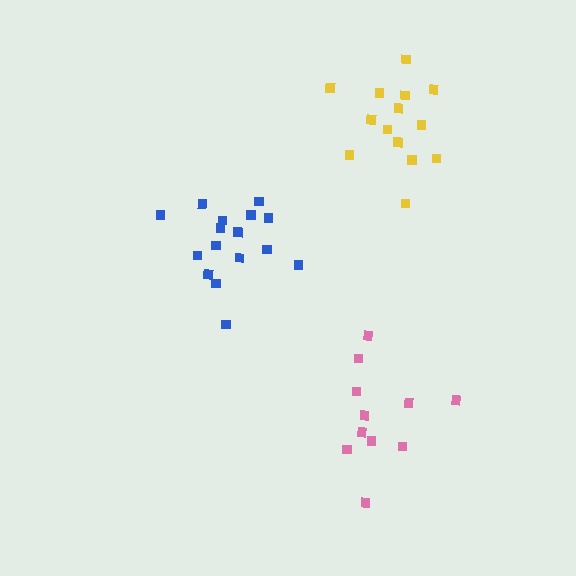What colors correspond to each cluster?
The clusters are colored: blue, pink, yellow.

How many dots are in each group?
Group 1: 16 dots, Group 2: 11 dots, Group 3: 14 dots (41 total).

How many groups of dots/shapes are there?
There are 3 groups.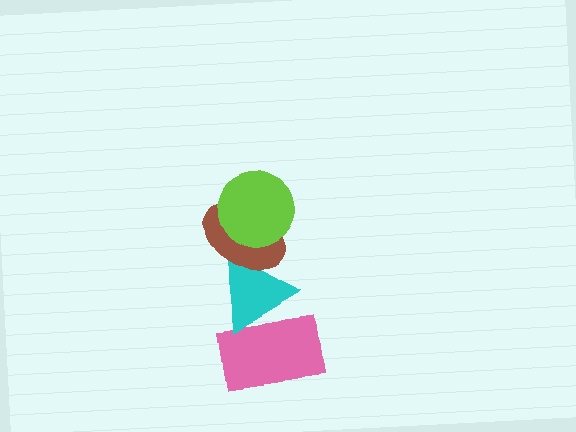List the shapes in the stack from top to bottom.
From top to bottom: the lime circle, the brown ellipse, the cyan triangle, the pink rectangle.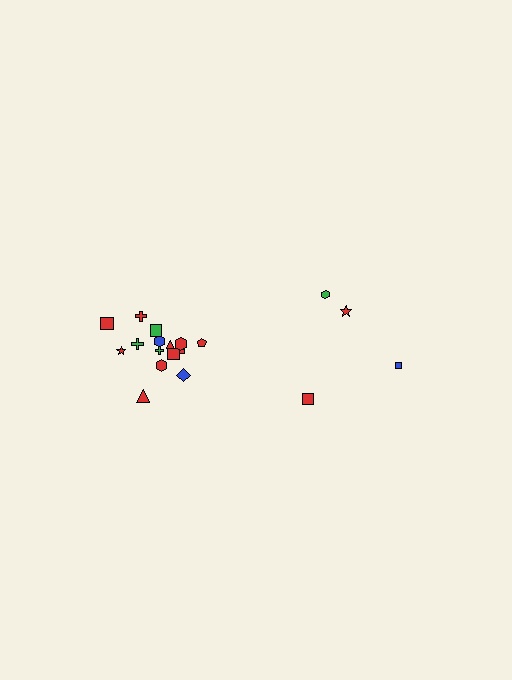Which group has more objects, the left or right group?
The left group.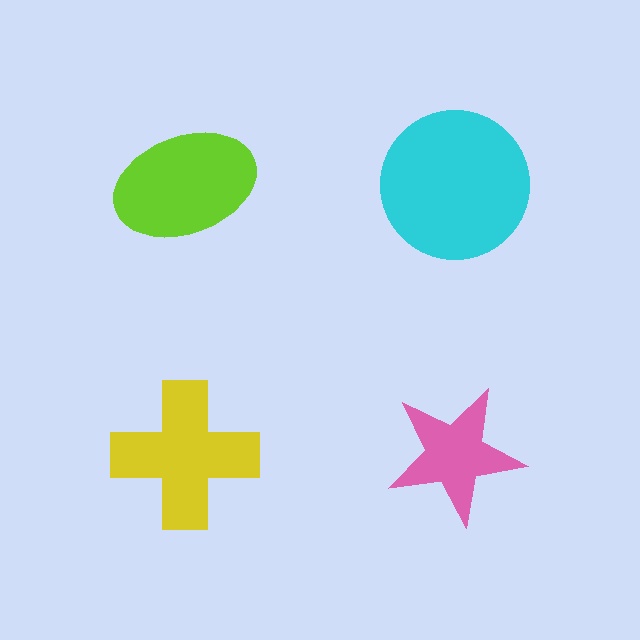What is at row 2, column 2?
A pink star.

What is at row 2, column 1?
A yellow cross.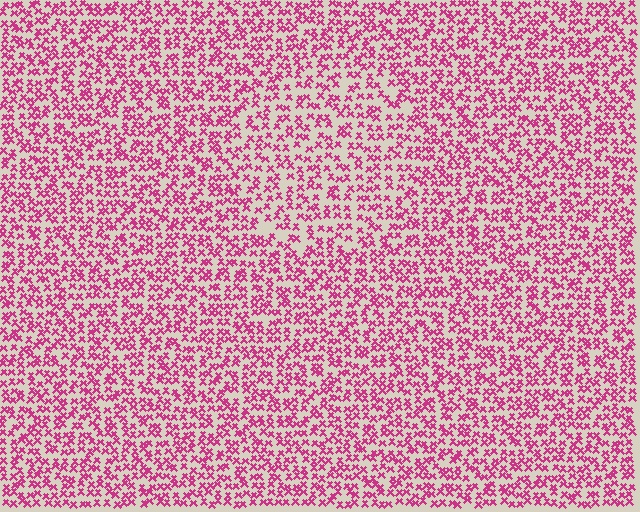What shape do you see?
I see a circle.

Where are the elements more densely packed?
The elements are more densely packed outside the circle boundary.